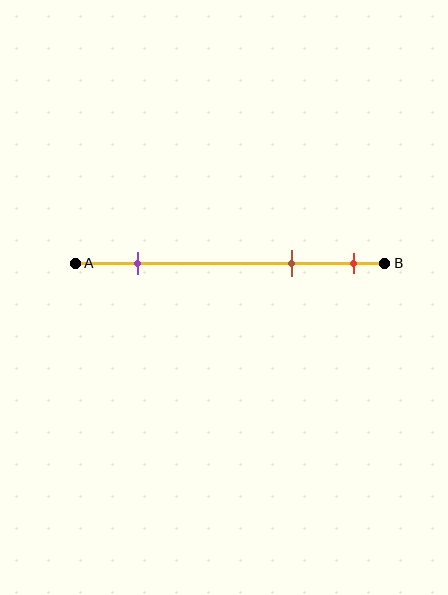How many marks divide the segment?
There are 3 marks dividing the segment.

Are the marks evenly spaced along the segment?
No, the marks are not evenly spaced.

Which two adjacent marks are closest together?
The brown and red marks are the closest adjacent pair.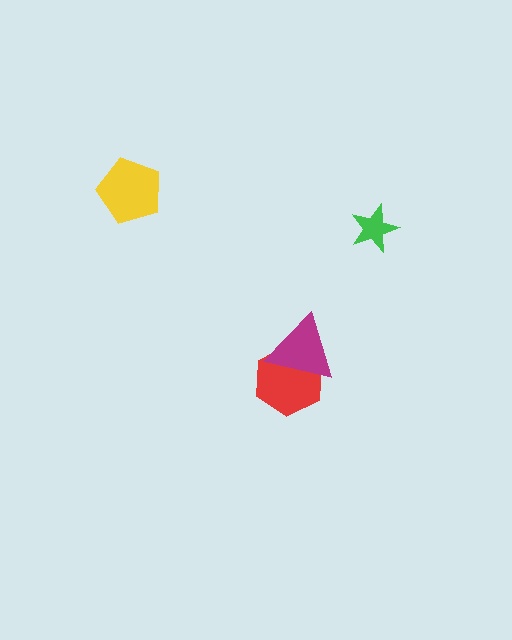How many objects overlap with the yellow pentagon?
0 objects overlap with the yellow pentagon.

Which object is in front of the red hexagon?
The magenta triangle is in front of the red hexagon.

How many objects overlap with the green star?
0 objects overlap with the green star.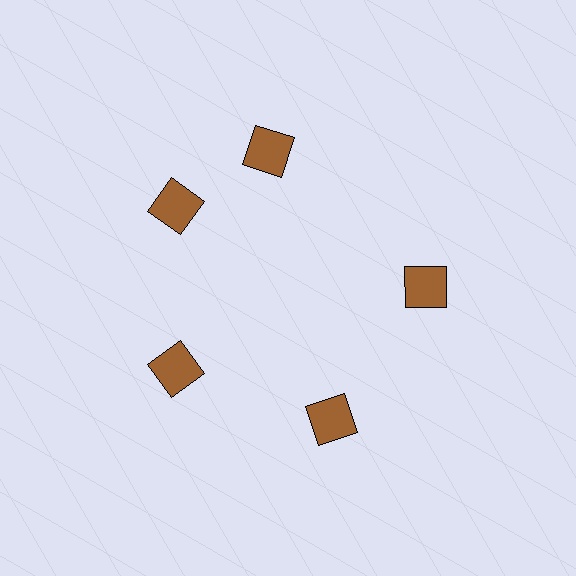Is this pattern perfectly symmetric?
No. The 5 brown squares are arranged in a ring, but one element near the 1 o'clock position is rotated out of alignment along the ring, breaking the 5-fold rotational symmetry.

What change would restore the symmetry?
The symmetry would be restored by rotating it back into even spacing with its neighbors so that all 5 squares sit at equal angles and equal distance from the center.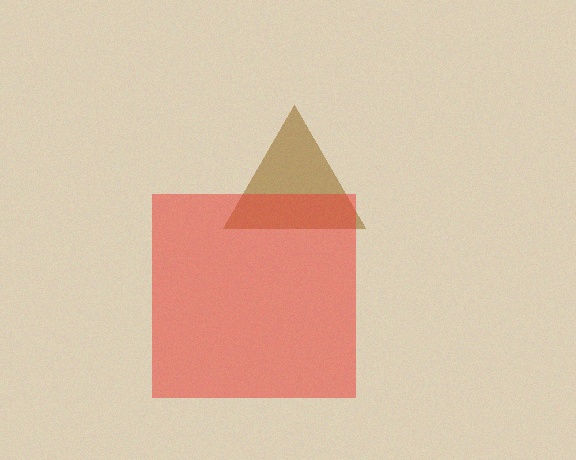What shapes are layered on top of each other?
The layered shapes are: a brown triangle, a red square.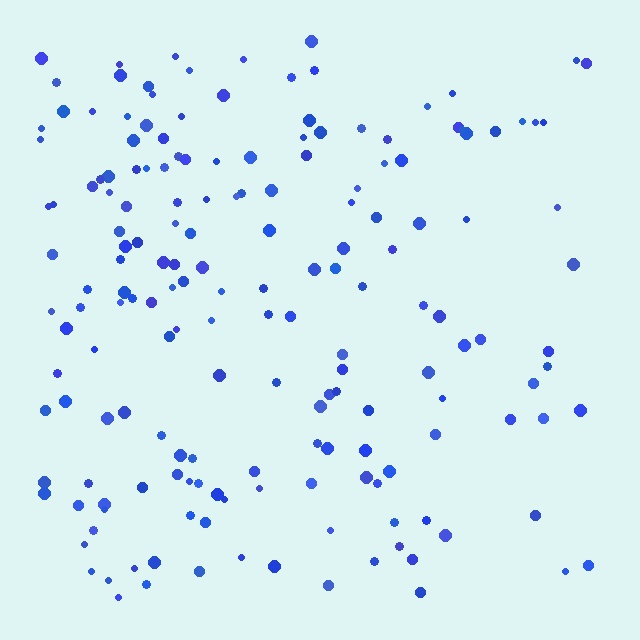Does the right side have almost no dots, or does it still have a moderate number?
Still a moderate number, just noticeably fewer than the left.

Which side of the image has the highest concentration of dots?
The left.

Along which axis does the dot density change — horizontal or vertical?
Horizontal.